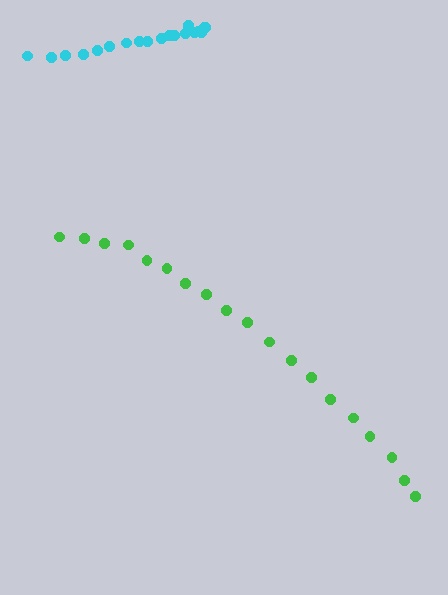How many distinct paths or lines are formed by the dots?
There are 2 distinct paths.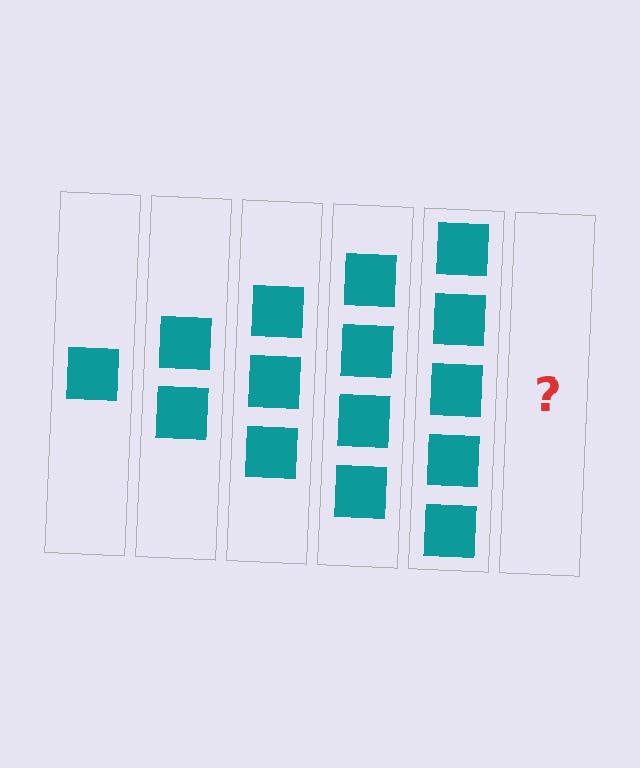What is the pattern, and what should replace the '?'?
The pattern is that each step adds one more square. The '?' should be 6 squares.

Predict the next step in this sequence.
The next step is 6 squares.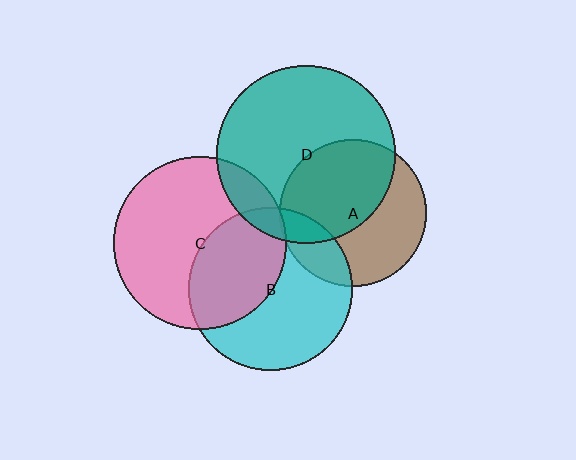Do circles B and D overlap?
Yes.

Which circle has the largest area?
Circle D (teal).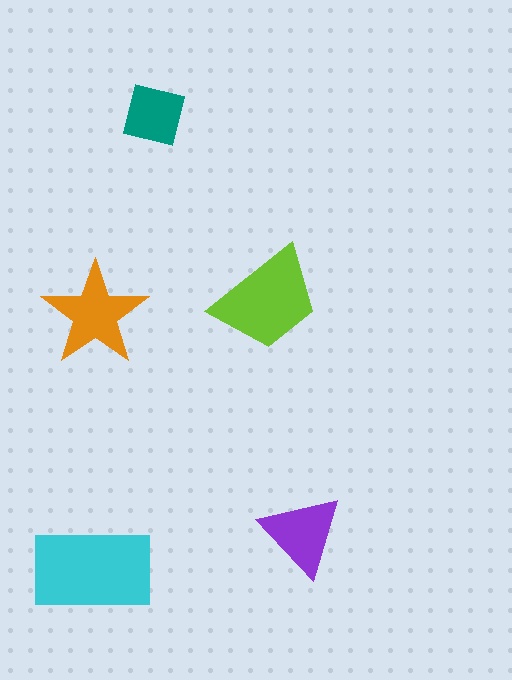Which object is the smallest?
The teal square.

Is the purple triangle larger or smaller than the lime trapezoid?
Smaller.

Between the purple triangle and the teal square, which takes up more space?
The purple triangle.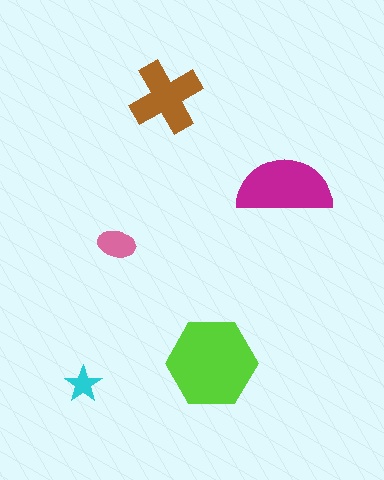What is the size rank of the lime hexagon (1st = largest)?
1st.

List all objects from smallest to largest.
The cyan star, the pink ellipse, the brown cross, the magenta semicircle, the lime hexagon.